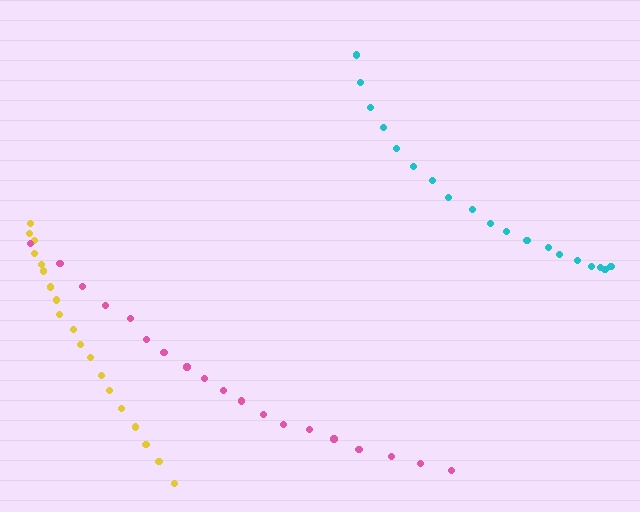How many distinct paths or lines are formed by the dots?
There are 3 distinct paths.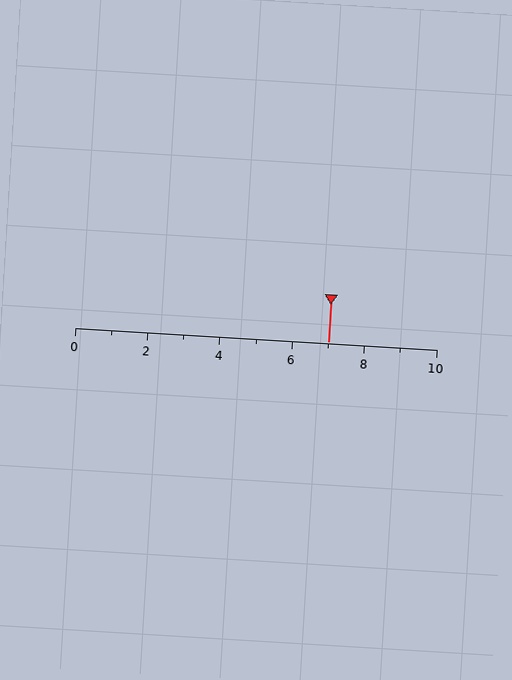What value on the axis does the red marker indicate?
The marker indicates approximately 7.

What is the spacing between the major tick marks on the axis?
The major ticks are spaced 2 apart.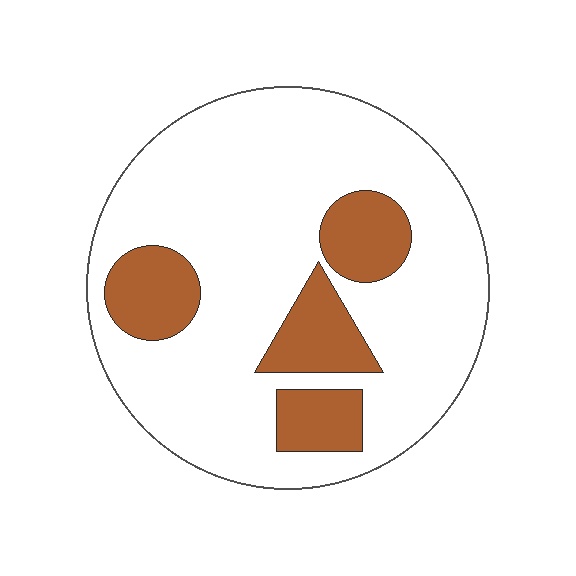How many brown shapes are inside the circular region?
4.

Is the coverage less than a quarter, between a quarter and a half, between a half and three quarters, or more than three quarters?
Less than a quarter.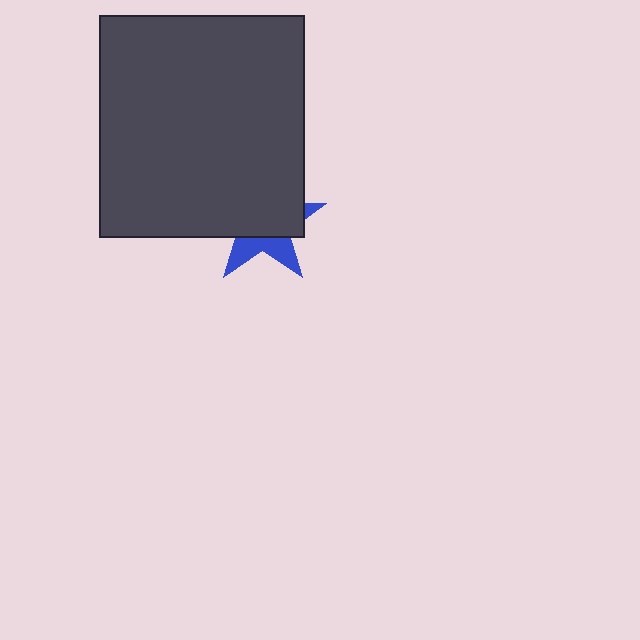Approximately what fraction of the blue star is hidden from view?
Roughly 65% of the blue star is hidden behind the dark gray rectangle.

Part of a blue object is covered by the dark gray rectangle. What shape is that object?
It is a star.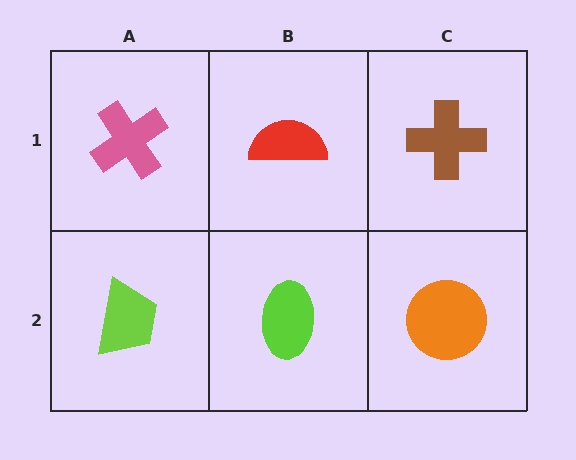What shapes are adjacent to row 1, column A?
A lime trapezoid (row 2, column A), a red semicircle (row 1, column B).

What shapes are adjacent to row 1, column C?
An orange circle (row 2, column C), a red semicircle (row 1, column B).